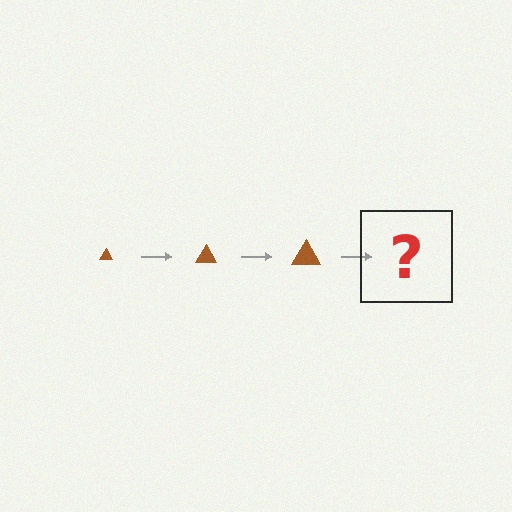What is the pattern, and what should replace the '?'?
The pattern is that the triangle gets progressively larger each step. The '?' should be a brown triangle, larger than the previous one.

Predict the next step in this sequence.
The next step is a brown triangle, larger than the previous one.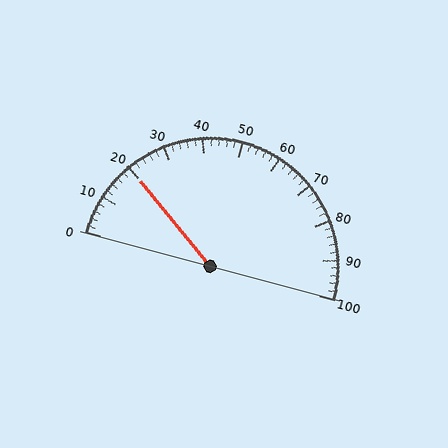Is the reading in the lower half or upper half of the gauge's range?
The reading is in the lower half of the range (0 to 100).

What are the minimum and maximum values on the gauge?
The gauge ranges from 0 to 100.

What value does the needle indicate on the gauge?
The needle indicates approximately 20.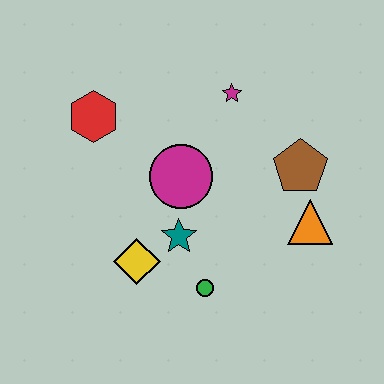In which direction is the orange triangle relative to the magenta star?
The orange triangle is below the magenta star.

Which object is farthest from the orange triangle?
The red hexagon is farthest from the orange triangle.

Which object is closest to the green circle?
The teal star is closest to the green circle.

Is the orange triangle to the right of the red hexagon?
Yes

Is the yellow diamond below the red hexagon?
Yes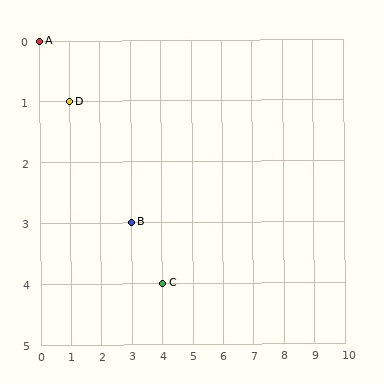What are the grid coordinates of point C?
Point C is at grid coordinates (4, 4).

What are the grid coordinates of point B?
Point B is at grid coordinates (3, 3).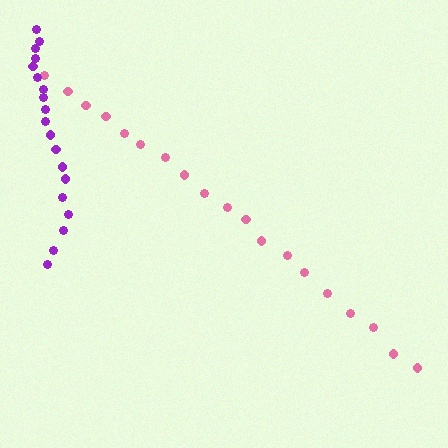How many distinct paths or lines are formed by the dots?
There are 2 distinct paths.